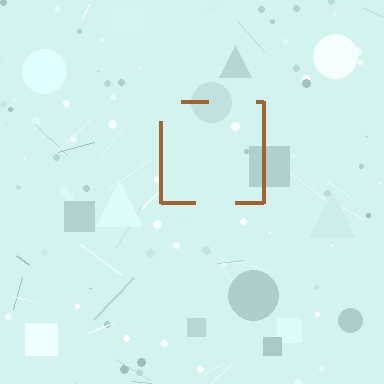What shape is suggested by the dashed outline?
The dashed outline suggests a square.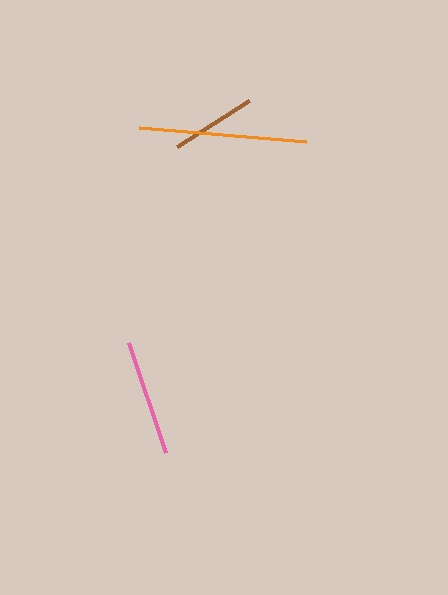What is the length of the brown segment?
The brown segment is approximately 86 pixels long.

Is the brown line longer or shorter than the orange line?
The orange line is longer than the brown line.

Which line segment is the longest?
The orange line is the longest at approximately 168 pixels.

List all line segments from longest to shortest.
From longest to shortest: orange, pink, brown.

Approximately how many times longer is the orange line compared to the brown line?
The orange line is approximately 2.0 times the length of the brown line.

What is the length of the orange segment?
The orange segment is approximately 168 pixels long.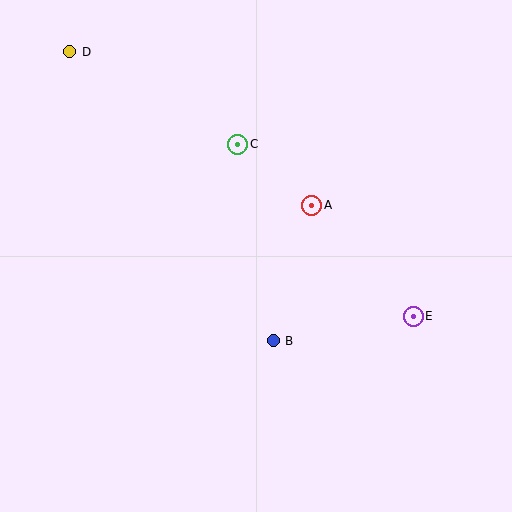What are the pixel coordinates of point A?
Point A is at (312, 205).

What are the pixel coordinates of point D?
Point D is at (70, 52).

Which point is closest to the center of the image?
Point A at (312, 205) is closest to the center.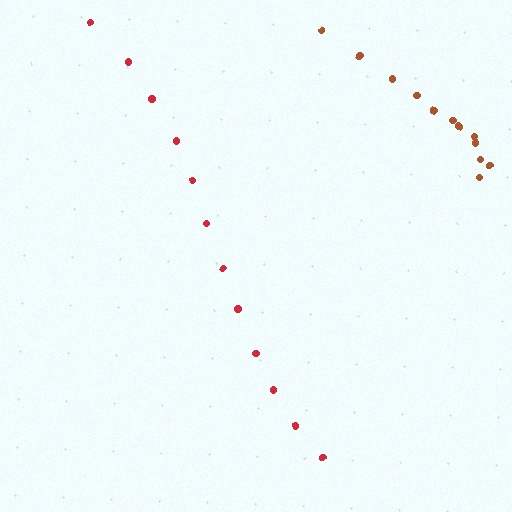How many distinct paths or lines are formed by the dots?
There are 2 distinct paths.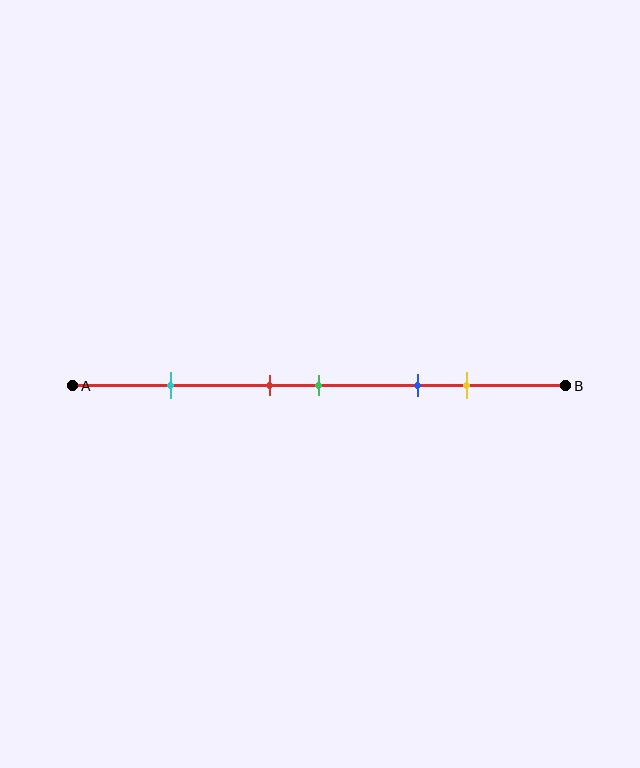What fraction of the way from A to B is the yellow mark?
The yellow mark is approximately 80% (0.8) of the way from A to B.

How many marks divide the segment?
There are 5 marks dividing the segment.